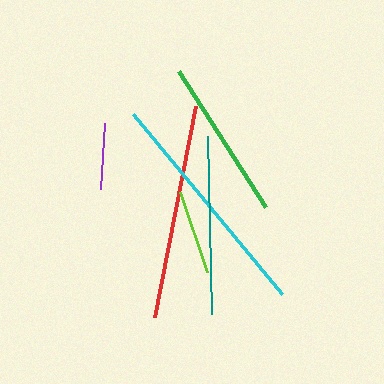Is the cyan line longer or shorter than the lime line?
The cyan line is longer than the lime line.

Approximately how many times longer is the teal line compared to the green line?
The teal line is approximately 1.1 times the length of the green line.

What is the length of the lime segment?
The lime segment is approximately 84 pixels long.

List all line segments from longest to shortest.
From longest to shortest: cyan, red, teal, green, lime, purple.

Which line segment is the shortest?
The purple line is the shortest at approximately 65 pixels.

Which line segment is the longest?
The cyan line is the longest at approximately 234 pixels.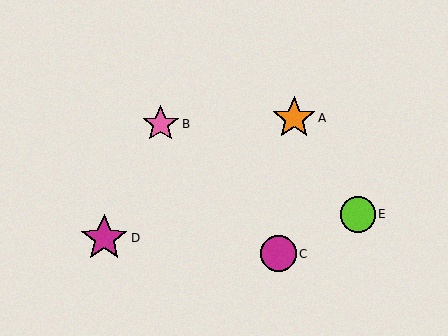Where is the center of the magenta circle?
The center of the magenta circle is at (278, 254).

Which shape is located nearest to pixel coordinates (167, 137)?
The pink star (labeled B) at (161, 124) is nearest to that location.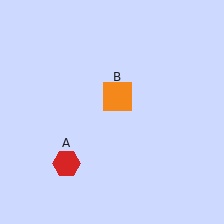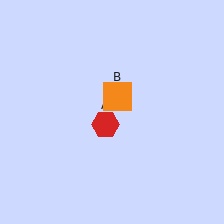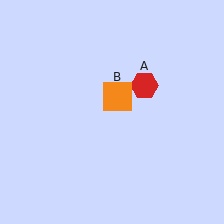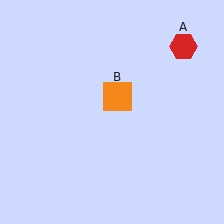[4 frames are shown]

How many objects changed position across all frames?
1 object changed position: red hexagon (object A).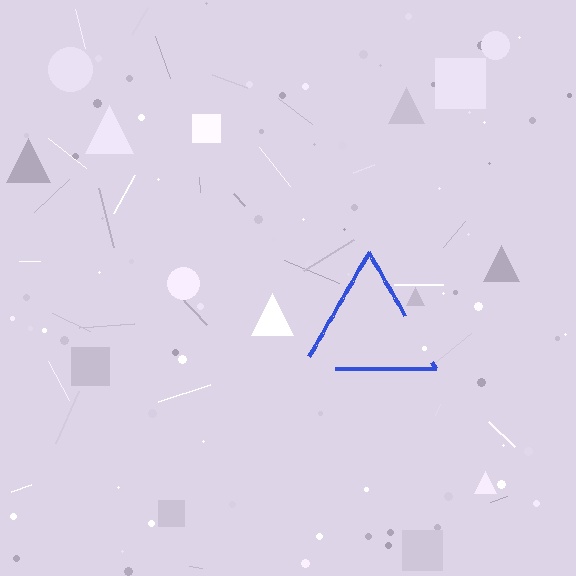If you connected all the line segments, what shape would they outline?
They would outline a triangle.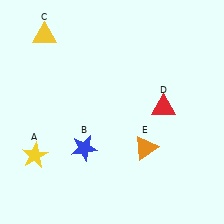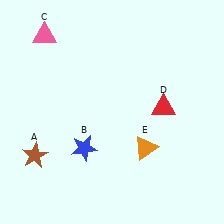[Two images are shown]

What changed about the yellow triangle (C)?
In Image 1, C is yellow. In Image 2, it changed to pink.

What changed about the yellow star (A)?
In Image 1, A is yellow. In Image 2, it changed to brown.